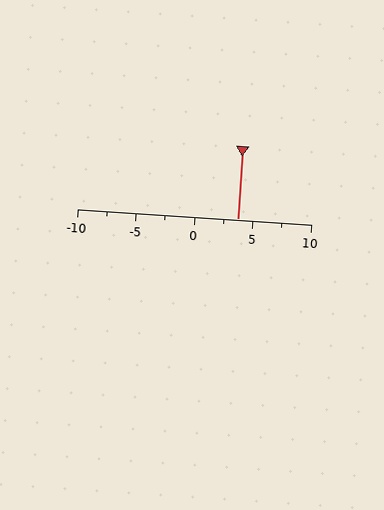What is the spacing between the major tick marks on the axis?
The major ticks are spaced 5 apart.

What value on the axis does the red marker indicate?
The marker indicates approximately 3.8.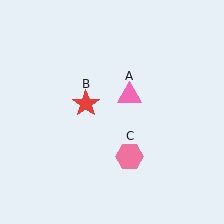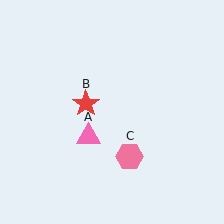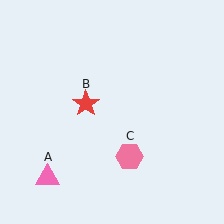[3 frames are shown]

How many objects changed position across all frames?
1 object changed position: pink triangle (object A).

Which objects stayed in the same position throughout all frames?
Red star (object B) and pink hexagon (object C) remained stationary.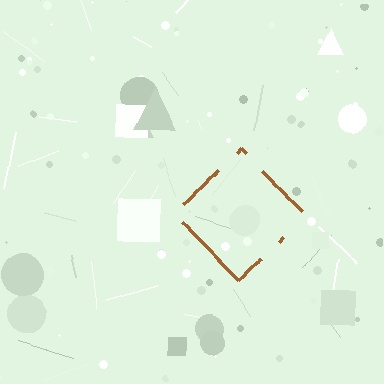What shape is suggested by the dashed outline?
The dashed outline suggests a diamond.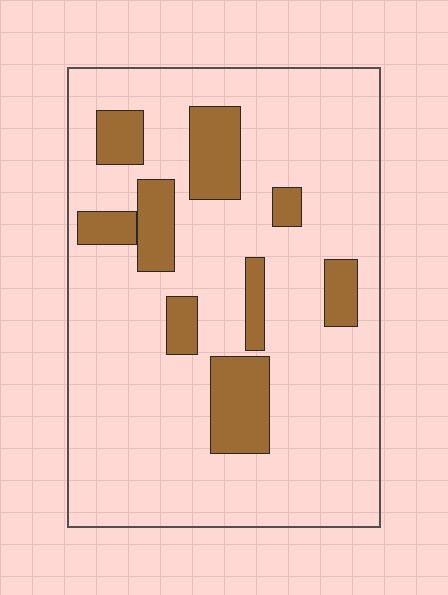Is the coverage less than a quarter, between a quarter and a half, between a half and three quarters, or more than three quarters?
Less than a quarter.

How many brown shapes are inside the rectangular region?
9.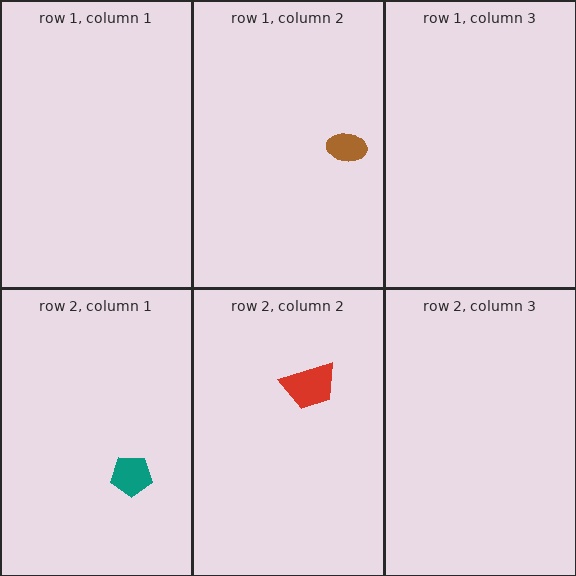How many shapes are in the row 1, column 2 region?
1.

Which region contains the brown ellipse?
The row 1, column 2 region.